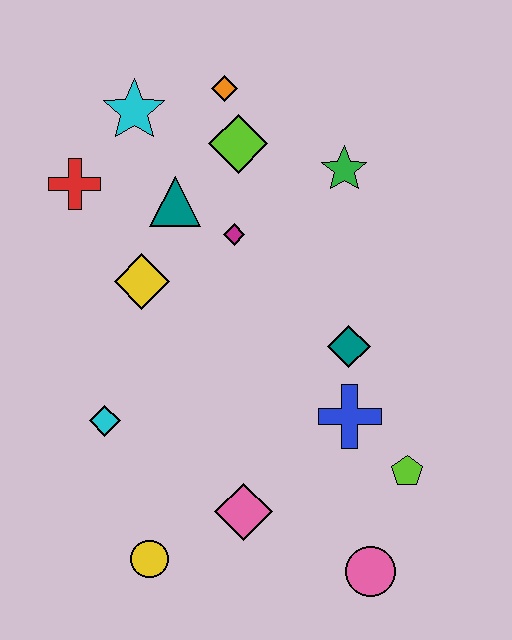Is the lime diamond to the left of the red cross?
No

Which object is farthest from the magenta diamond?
The pink circle is farthest from the magenta diamond.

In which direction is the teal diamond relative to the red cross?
The teal diamond is to the right of the red cross.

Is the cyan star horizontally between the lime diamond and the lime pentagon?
No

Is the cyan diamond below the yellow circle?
No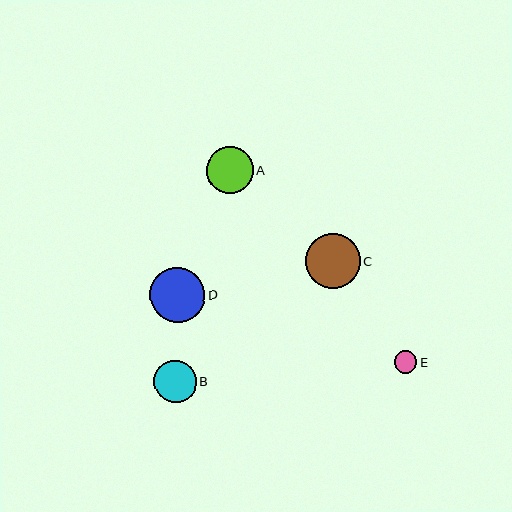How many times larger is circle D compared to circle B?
Circle D is approximately 1.3 times the size of circle B.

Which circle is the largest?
Circle C is the largest with a size of approximately 55 pixels.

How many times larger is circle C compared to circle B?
Circle C is approximately 1.3 times the size of circle B.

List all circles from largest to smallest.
From largest to smallest: C, D, A, B, E.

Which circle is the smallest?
Circle E is the smallest with a size of approximately 22 pixels.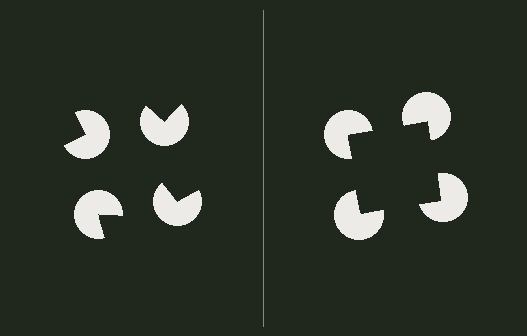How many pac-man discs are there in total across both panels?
8 — 4 on each side.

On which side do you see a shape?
An illusory square appears on the right side. On the left side the wedge cuts are rotated, so no coherent shape forms.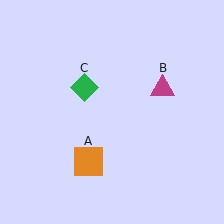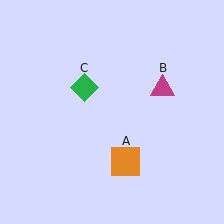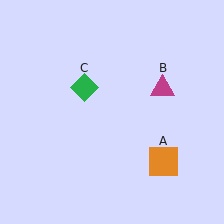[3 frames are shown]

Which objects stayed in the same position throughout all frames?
Magenta triangle (object B) and green diamond (object C) remained stationary.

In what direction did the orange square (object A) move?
The orange square (object A) moved right.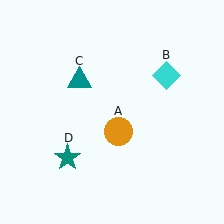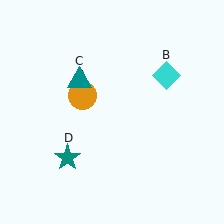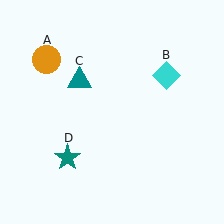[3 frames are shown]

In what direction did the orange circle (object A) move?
The orange circle (object A) moved up and to the left.